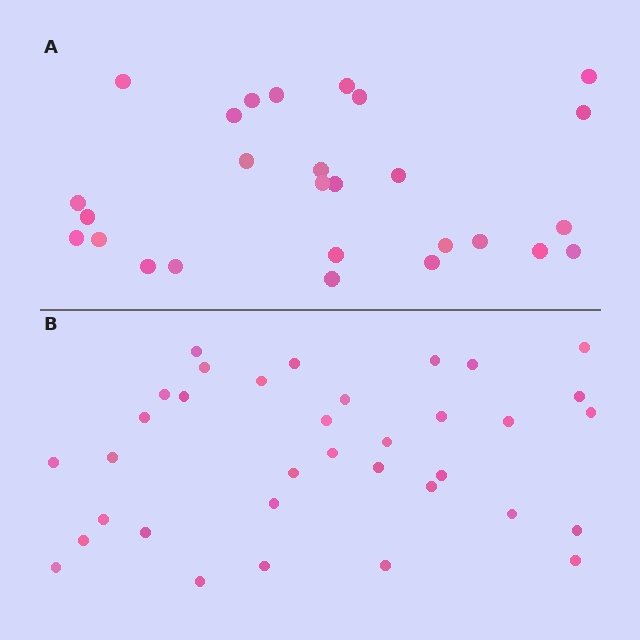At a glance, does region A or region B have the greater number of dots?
Region B (the bottom region) has more dots.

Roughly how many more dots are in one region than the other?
Region B has roughly 8 or so more dots than region A.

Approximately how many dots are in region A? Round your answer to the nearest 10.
About 30 dots. (The exact count is 27, which rounds to 30.)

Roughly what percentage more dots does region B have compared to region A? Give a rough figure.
About 30% more.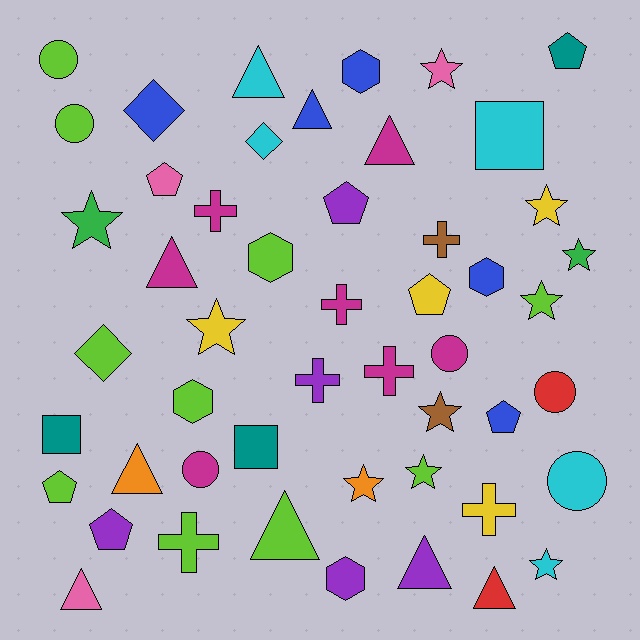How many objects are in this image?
There are 50 objects.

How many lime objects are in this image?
There are 10 lime objects.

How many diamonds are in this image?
There are 3 diamonds.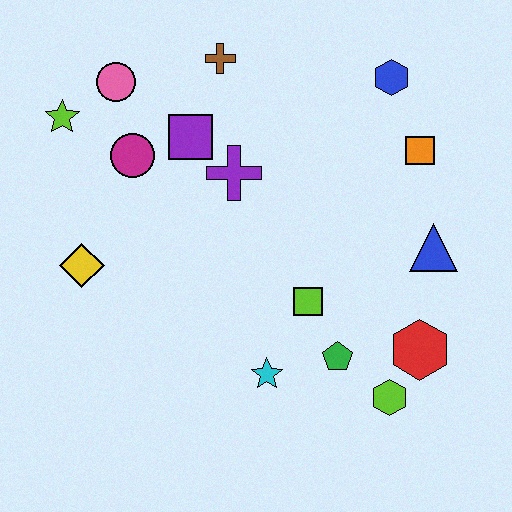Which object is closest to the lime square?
The green pentagon is closest to the lime square.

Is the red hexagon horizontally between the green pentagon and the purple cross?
No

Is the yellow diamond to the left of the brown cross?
Yes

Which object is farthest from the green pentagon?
The lime star is farthest from the green pentagon.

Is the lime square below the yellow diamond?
Yes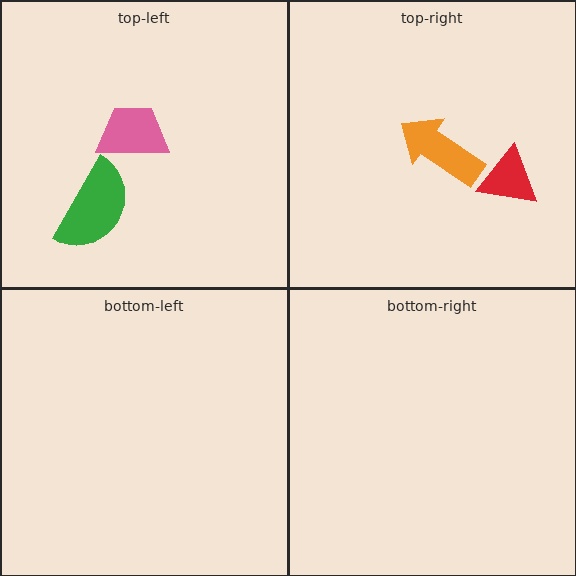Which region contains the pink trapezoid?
The top-left region.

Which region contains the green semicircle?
The top-left region.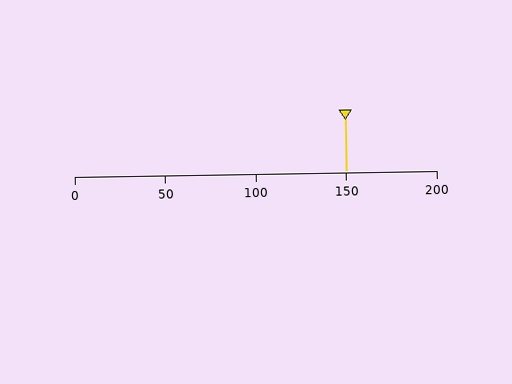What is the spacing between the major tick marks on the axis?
The major ticks are spaced 50 apart.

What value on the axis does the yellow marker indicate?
The marker indicates approximately 150.